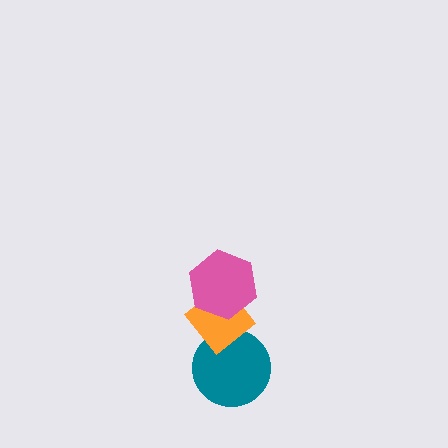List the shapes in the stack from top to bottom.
From top to bottom: the pink hexagon, the orange diamond, the teal circle.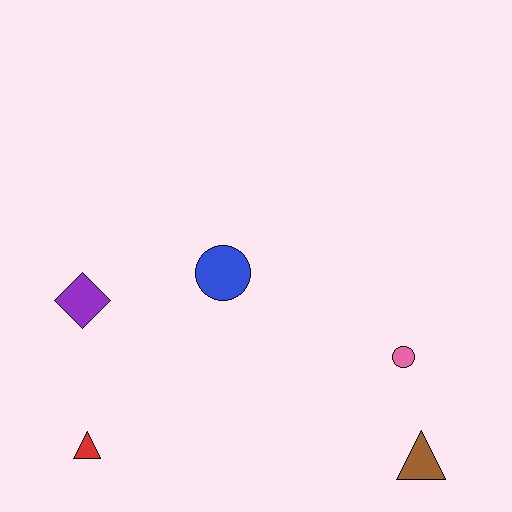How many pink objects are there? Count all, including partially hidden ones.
There is 1 pink object.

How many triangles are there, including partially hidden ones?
There are 2 triangles.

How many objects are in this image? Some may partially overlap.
There are 5 objects.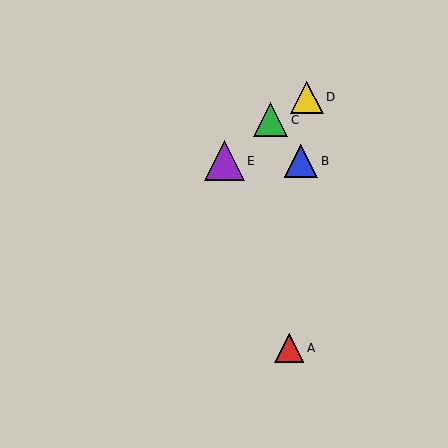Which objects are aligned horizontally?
Objects B, E are aligned horizontally.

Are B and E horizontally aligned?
Yes, both are at y≈161.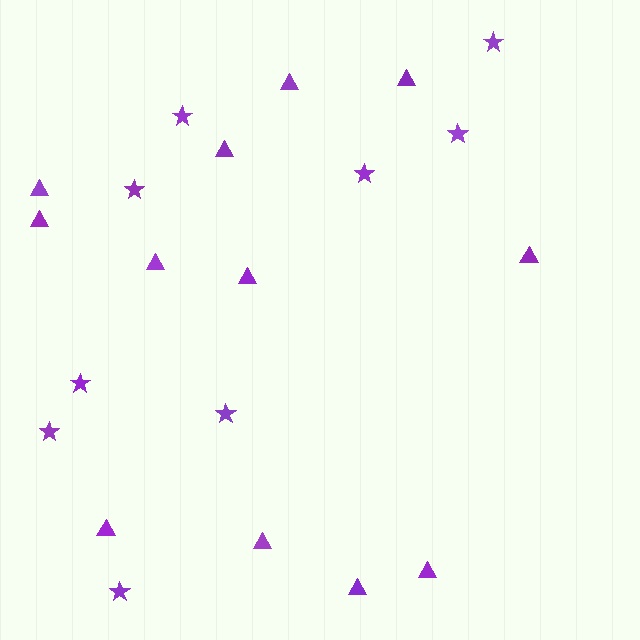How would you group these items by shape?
There are 2 groups: one group of stars (9) and one group of triangles (12).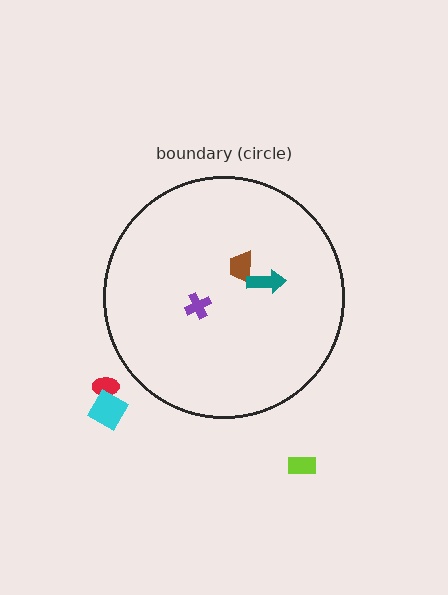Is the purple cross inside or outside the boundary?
Inside.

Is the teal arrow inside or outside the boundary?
Inside.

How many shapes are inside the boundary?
3 inside, 3 outside.